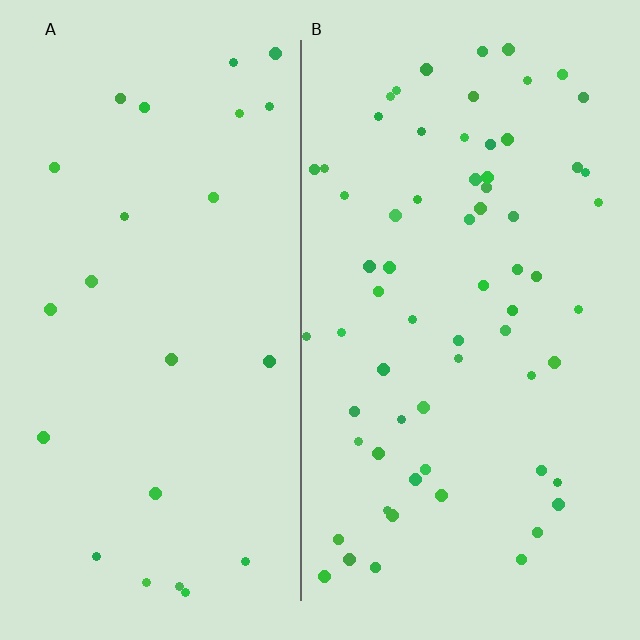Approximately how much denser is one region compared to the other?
Approximately 2.8× — region B over region A.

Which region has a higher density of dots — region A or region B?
B (the right).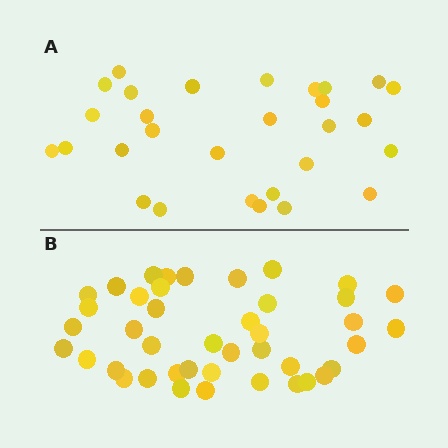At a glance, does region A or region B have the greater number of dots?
Region B (the bottom region) has more dots.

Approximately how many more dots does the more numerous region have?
Region B has approximately 15 more dots than region A.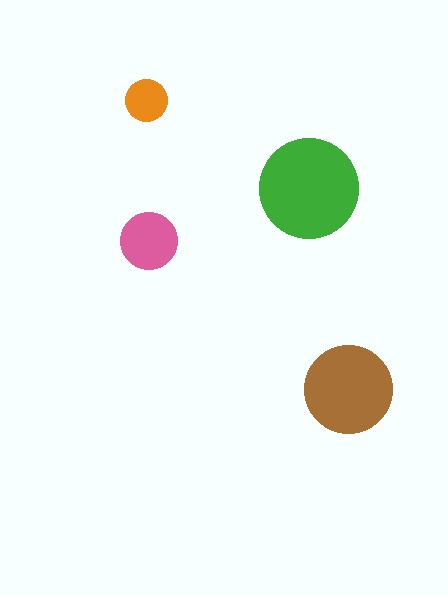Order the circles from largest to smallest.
the green one, the brown one, the pink one, the orange one.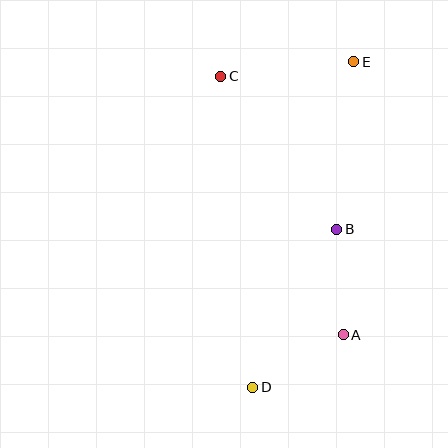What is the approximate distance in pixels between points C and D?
The distance between C and D is approximately 313 pixels.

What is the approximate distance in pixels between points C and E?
The distance between C and E is approximately 134 pixels.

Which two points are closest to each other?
Points A and D are closest to each other.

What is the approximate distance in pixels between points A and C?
The distance between A and C is approximately 286 pixels.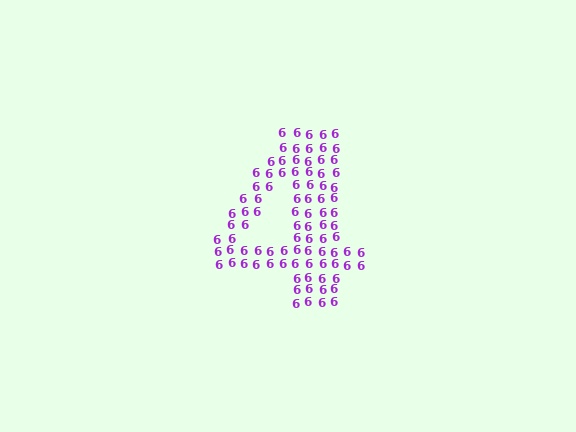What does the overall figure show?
The overall figure shows the digit 4.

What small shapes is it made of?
It is made of small digit 6's.